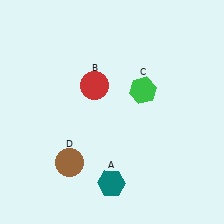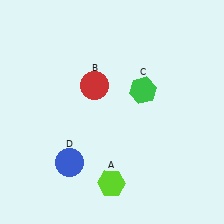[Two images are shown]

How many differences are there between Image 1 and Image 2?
There are 2 differences between the two images.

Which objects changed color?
A changed from teal to lime. D changed from brown to blue.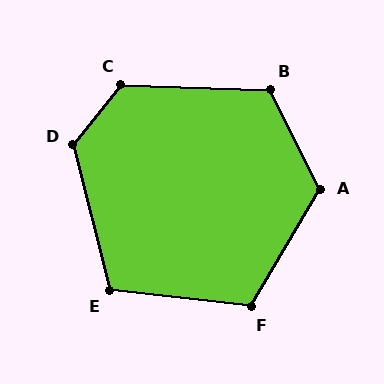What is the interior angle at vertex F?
Approximately 114 degrees (obtuse).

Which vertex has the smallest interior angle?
E, at approximately 111 degrees.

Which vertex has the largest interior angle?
C, at approximately 127 degrees.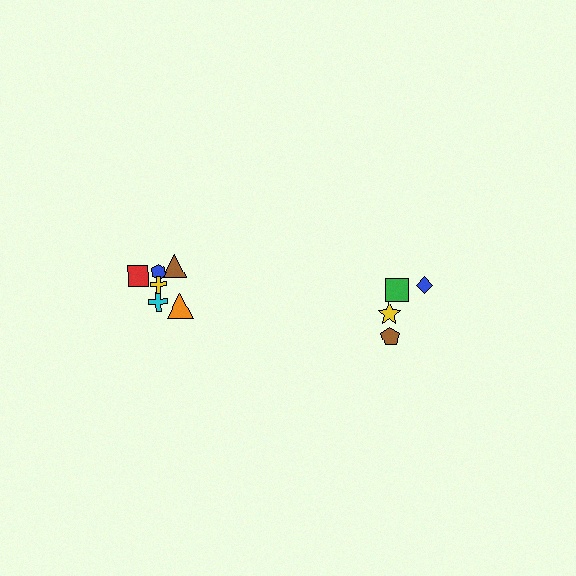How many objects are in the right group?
There are 4 objects.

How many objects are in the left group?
There are 6 objects.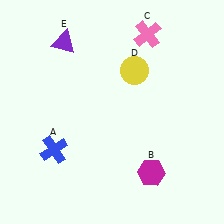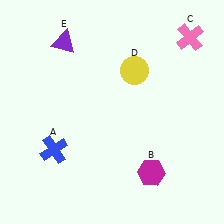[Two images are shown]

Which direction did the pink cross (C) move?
The pink cross (C) moved right.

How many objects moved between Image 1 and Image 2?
1 object moved between the two images.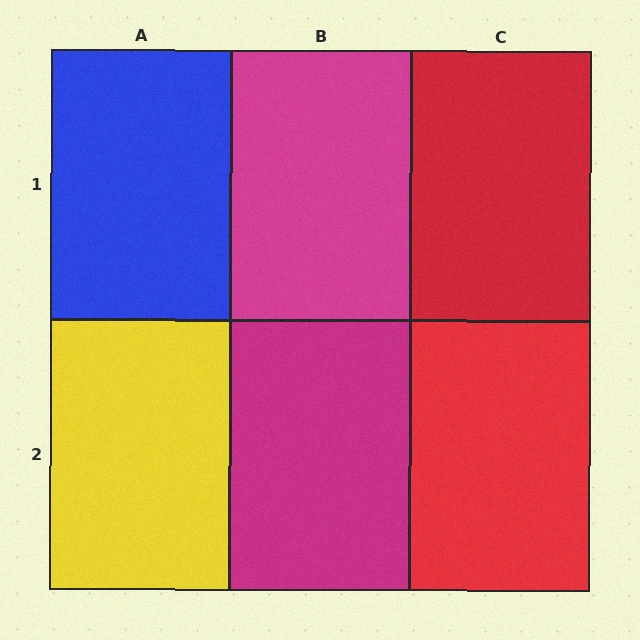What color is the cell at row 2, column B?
Magenta.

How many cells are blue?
1 cell is blue.